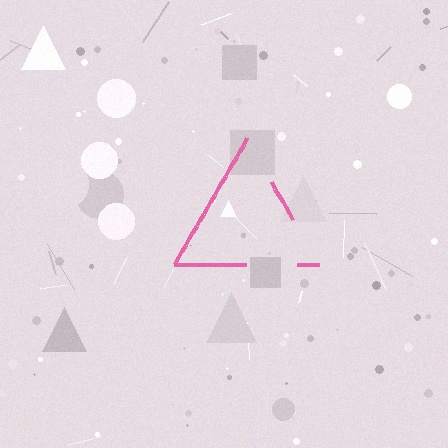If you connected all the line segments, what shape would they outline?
They would outline a triangle.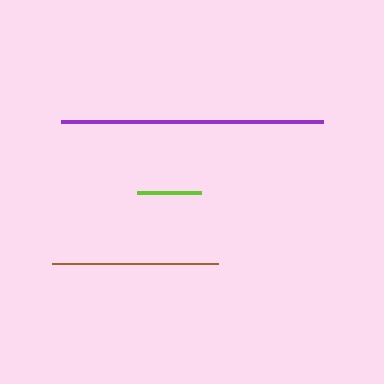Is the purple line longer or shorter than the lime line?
The purple line is longer than the lime line.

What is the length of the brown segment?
The brown segment is approximately 167 pixels long.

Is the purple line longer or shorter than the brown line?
The purple line is longer than the brown line.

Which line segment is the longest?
The purple line is the longest at approximately 261 pixels.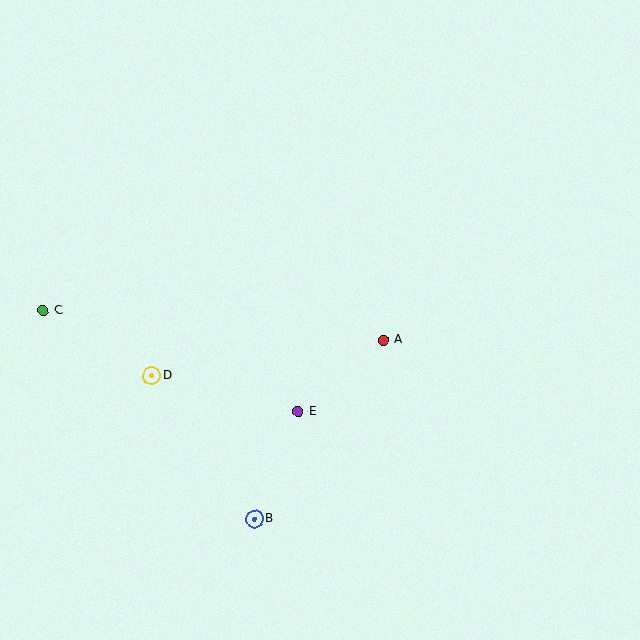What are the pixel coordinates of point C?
Point C is at (43, 310).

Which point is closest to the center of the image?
Point A at (383, 340) is closest to the center.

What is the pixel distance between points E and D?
The distance between E and D is 151 pixels.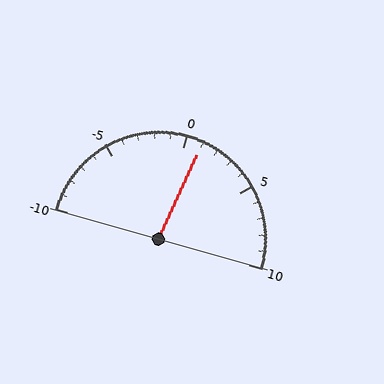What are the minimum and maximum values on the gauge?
The gauge ranges from -10 to 10.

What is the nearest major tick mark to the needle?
The nearest major tick mark is 0.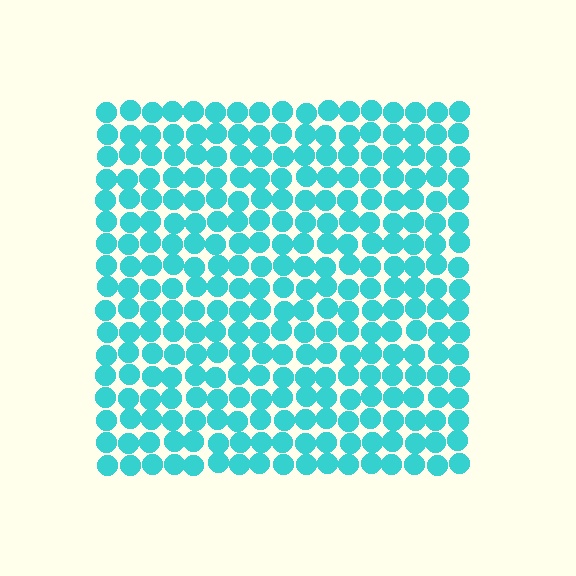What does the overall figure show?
The overall figure shows a square.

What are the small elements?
The small elements are circles.